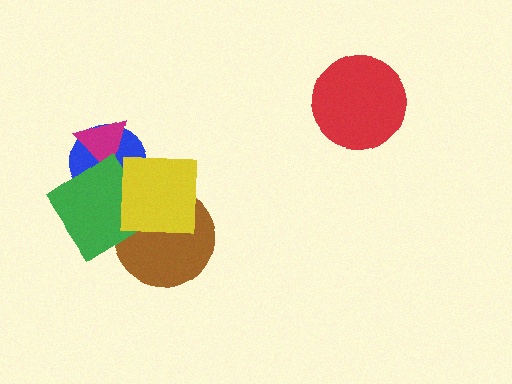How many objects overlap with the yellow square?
3 objects overlap with the yellow square.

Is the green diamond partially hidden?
Yes, it is partially covered by another shape.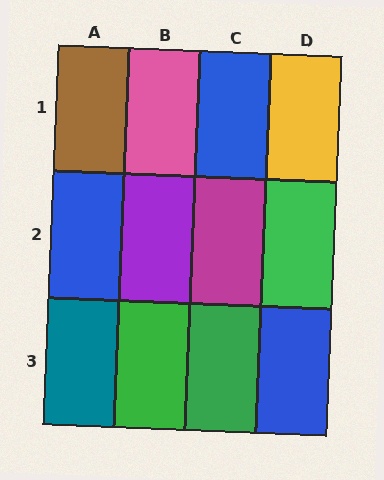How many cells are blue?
3 cells are blue.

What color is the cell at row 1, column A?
Brown.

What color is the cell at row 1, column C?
Blue.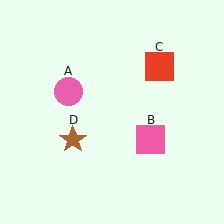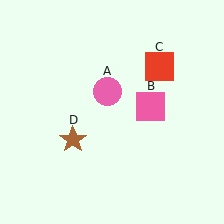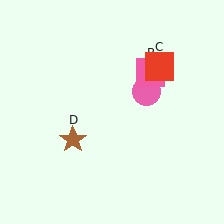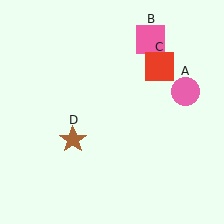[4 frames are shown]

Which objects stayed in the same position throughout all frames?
Red square (object C) and brown star (object D) remained stationary.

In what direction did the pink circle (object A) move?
The pink circle (object A) moved right.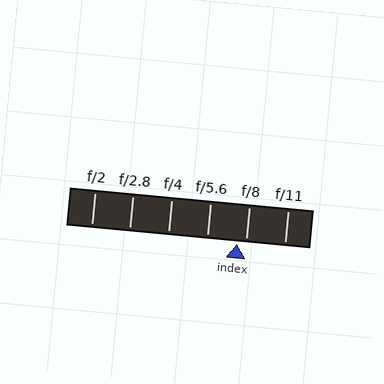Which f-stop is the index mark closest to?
The index mark is closest to f/8.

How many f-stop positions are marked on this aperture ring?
There are 6 f-stop positions marked.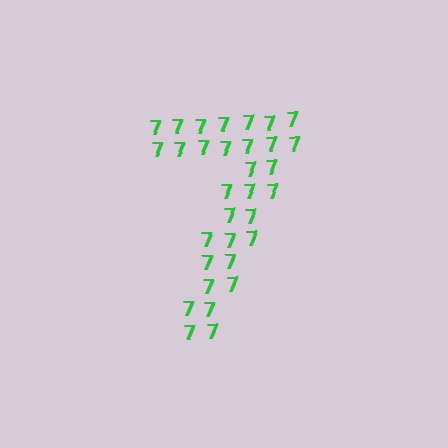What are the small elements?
The small elements are digit 7's.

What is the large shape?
The large shape is the digit 7.